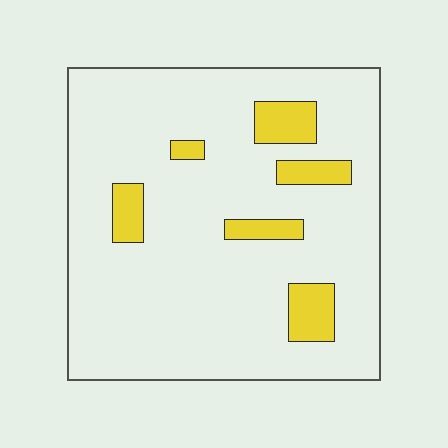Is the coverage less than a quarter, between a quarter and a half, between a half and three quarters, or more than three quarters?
Less than a quarter.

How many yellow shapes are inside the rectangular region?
6.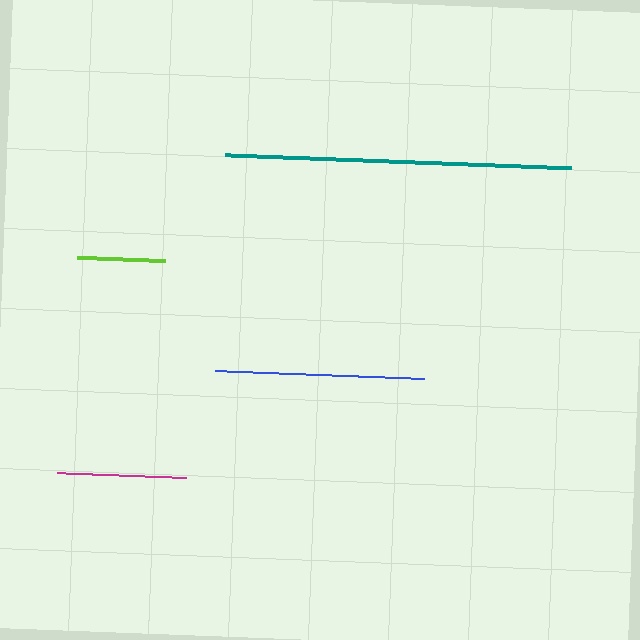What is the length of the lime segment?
The lime segment is approximately 88 pixels long.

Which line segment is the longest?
The teal line is the longest at approximately 347 pixels.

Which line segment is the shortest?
The lime line is the shortest at approximately 88 pixels.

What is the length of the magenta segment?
The magenta segment is approximately 129 pixels long.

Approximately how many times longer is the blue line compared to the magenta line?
The blue line is approximately 1.6 times the length of the magenta line.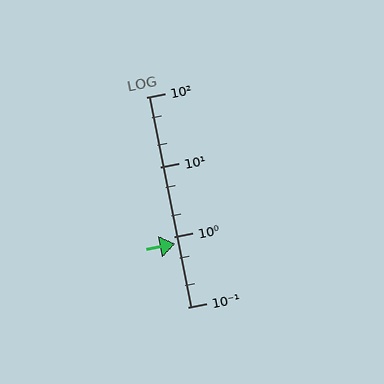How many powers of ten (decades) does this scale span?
The scale spans 3 decades, from 0.1 to 100.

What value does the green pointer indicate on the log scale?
The pointer indicates approximately 0.81.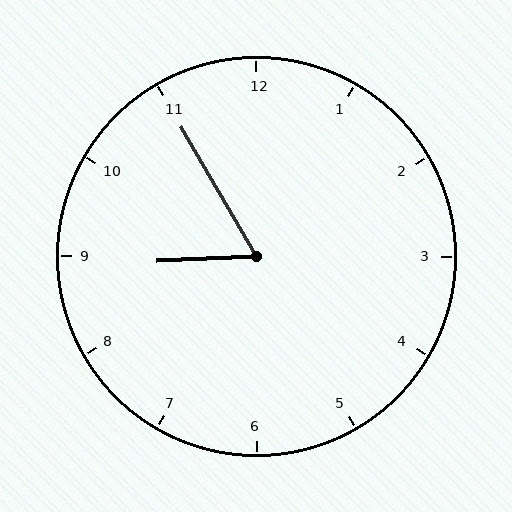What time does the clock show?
8:55.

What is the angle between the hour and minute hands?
Approximately 62 degrees.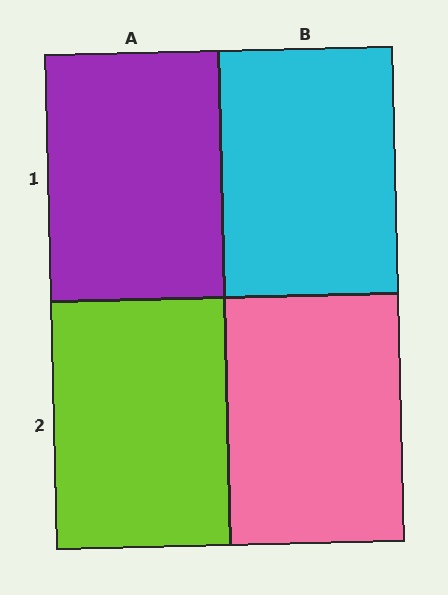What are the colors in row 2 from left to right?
Lime, pink.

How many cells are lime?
1 cell is lime.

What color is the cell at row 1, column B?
Cyan.